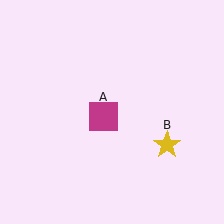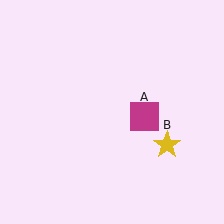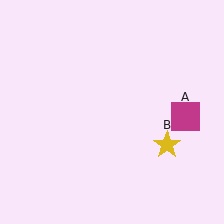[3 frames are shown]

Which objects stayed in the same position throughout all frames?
Yellow star (object B) remained stationary.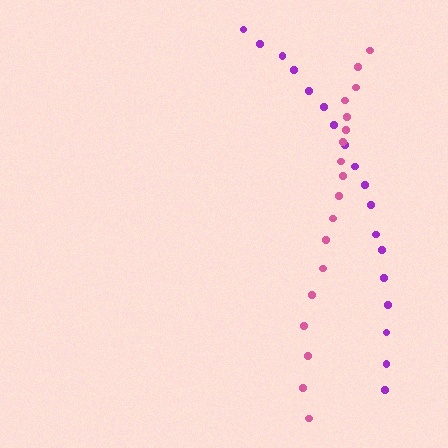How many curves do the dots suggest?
There are 2 distinct paths.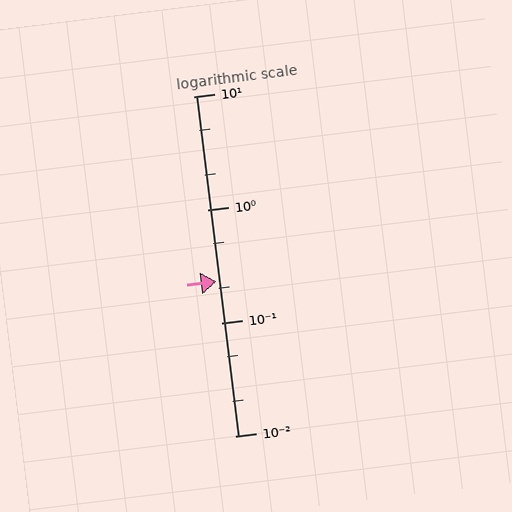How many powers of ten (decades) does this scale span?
The scale spans 3 decades, from 0.01 to 10.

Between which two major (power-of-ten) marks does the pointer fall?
The pointer is between 0.1 and 1.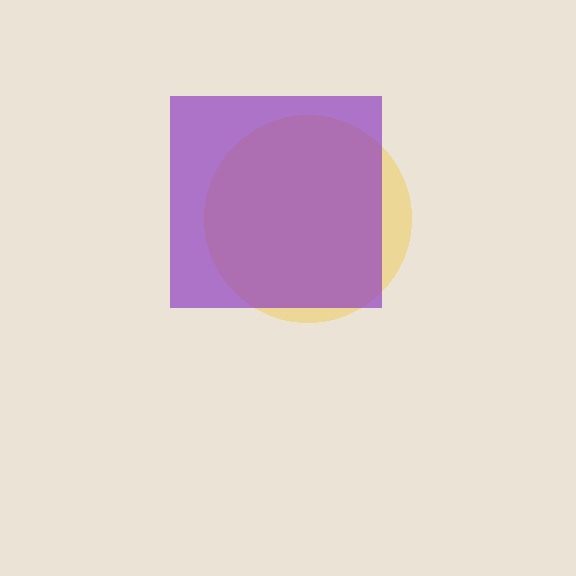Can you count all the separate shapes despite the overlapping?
Yes, there are 2 separate shapes.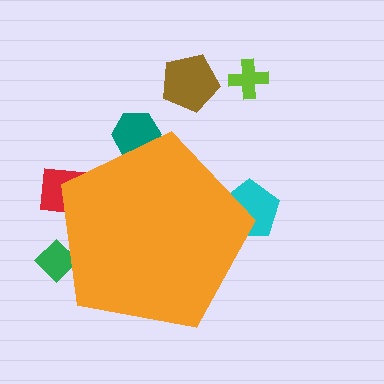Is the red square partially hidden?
Yes, the red square is partially hidden behind the orange pentagon.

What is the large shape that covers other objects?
An orange pentagon.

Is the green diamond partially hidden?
Yes, the green diamond is partially hidden behind the orange pentagon.